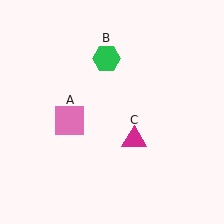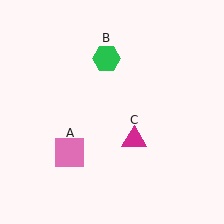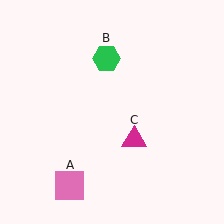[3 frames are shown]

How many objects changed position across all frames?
1 object changed position: pink square (object A).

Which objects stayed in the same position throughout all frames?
Green hexagon (object B) and magenta triangle (object C) remained stationary.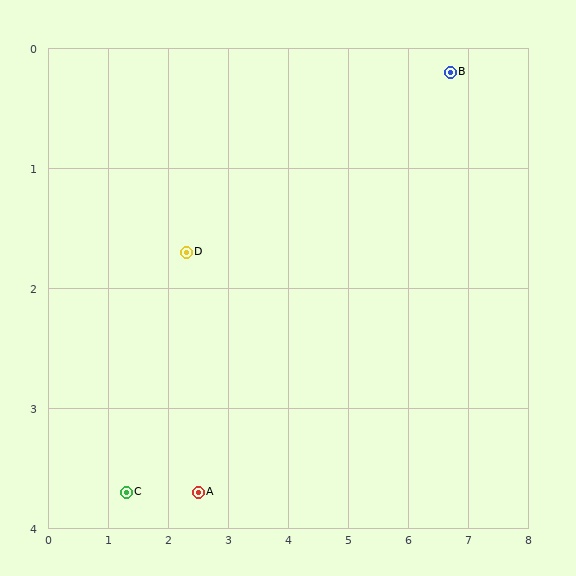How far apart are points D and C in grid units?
Points D and C are about 2.2 grid units apart.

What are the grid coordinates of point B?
Point B is at approximately (6.7, 0.2).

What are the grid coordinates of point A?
Point A is at approximately (2.5, 3.7).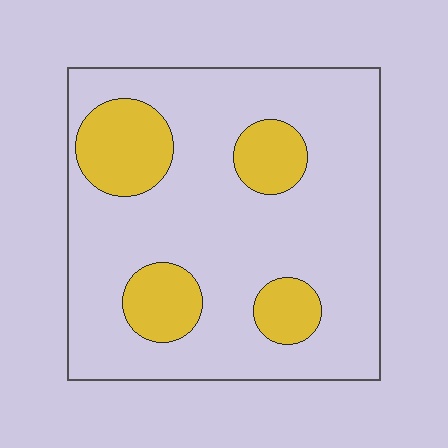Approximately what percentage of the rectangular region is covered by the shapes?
Approximately 20%.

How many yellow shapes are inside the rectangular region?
4.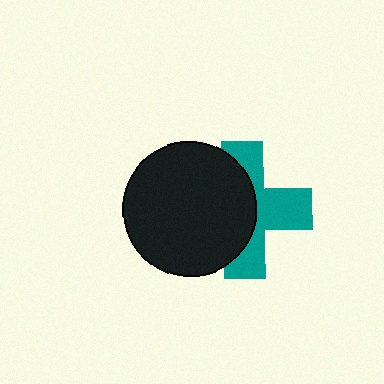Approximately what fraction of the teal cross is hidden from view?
Roughly 51% of the teal cross is hidden behind the black circle.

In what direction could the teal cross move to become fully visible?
The teal cross could move right. That would shift it out from behind the black circle entirely.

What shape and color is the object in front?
The object in front is a black circle.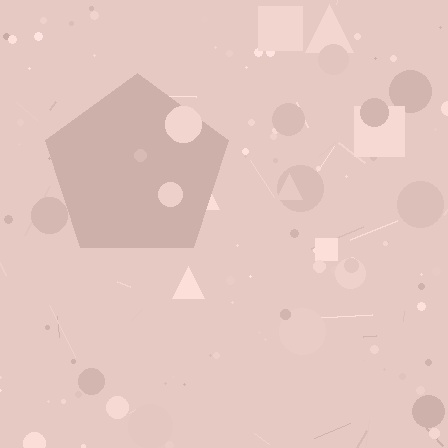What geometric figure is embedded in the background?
A pentagon is embedded in the background.